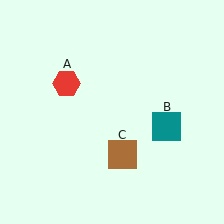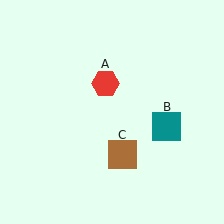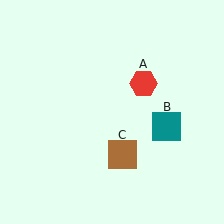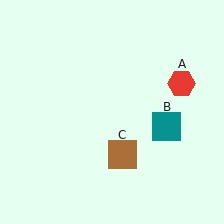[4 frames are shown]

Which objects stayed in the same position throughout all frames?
Teal square (object B) and brown square (object C) remained stationary.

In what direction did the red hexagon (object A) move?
The red hexagon (object A) moved right.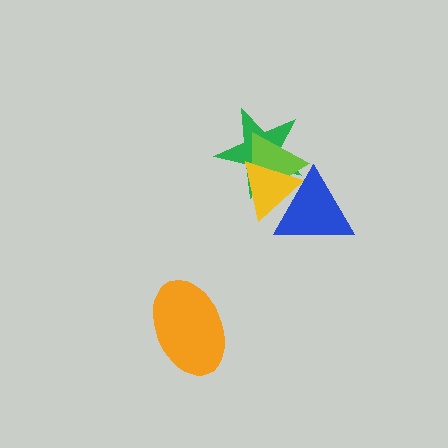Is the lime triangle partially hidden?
Yes, it is partially covered by another shape.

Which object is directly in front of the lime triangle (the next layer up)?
The yellow triangle is directly in front of the lime triangle.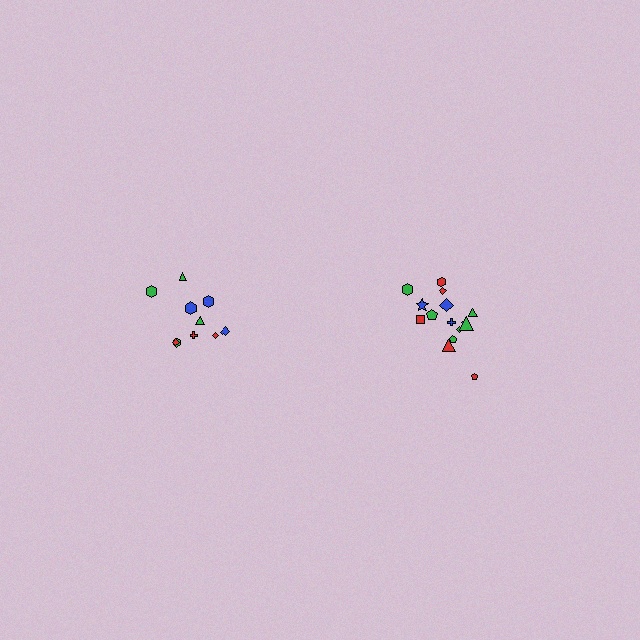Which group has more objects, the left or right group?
The right group.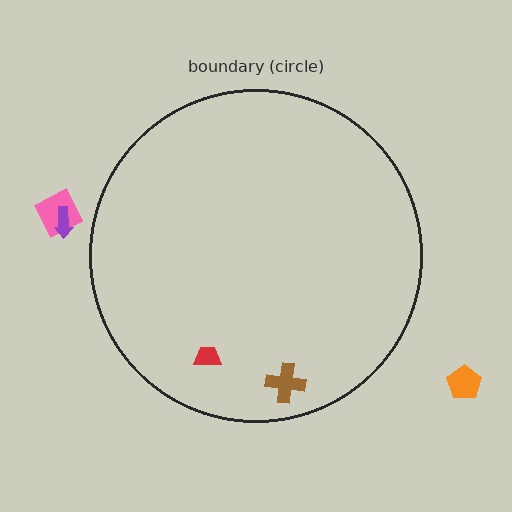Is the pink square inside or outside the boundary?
Outside.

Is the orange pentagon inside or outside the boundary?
Outside.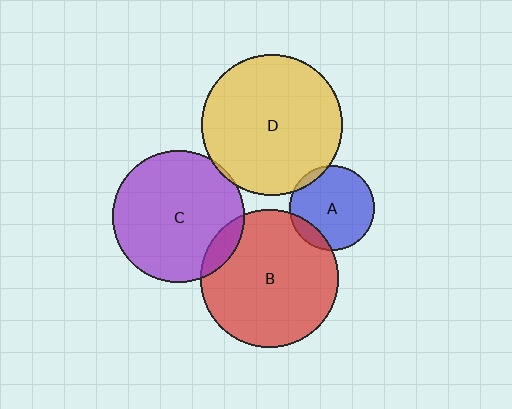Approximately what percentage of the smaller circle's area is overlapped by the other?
Approximately 10%.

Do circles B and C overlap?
Yes.